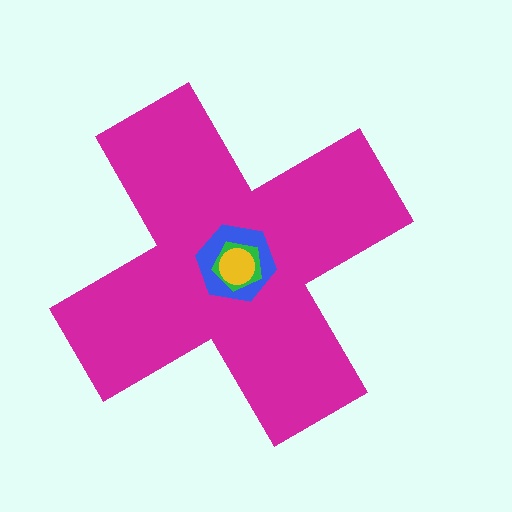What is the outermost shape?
The magenta cross.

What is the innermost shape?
The yellow circle.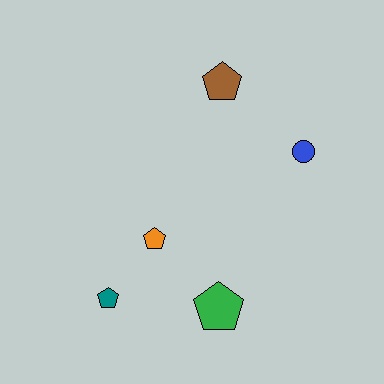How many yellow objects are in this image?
There are no yellow objects.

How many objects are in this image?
There are 5 objects.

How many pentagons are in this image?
There are 4 pentagons.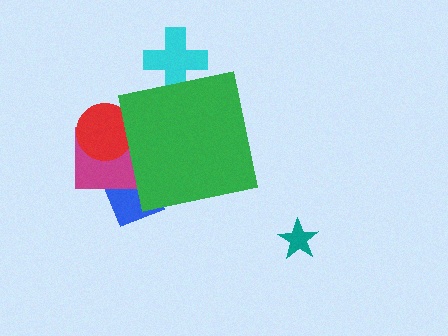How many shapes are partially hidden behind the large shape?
4 shapes are partially hidden.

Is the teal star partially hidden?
No, the teal star is fully visible.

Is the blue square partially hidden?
Yes, the blue square is partially hidden behind the green square.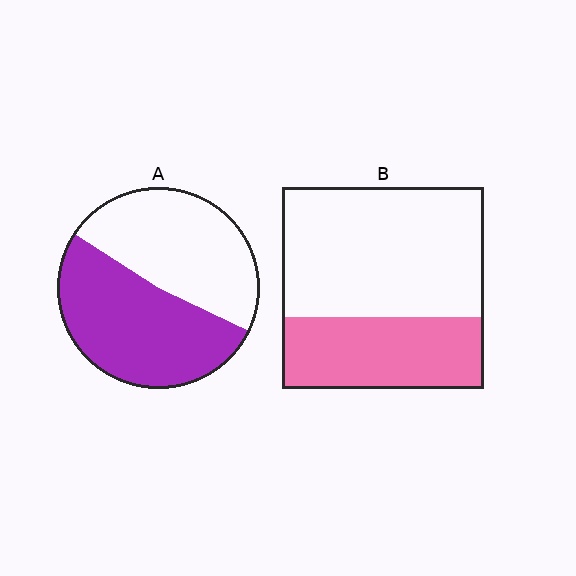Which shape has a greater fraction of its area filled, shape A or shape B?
Shape A.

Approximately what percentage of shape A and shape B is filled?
A is approximately 50% and B is approximately 35%.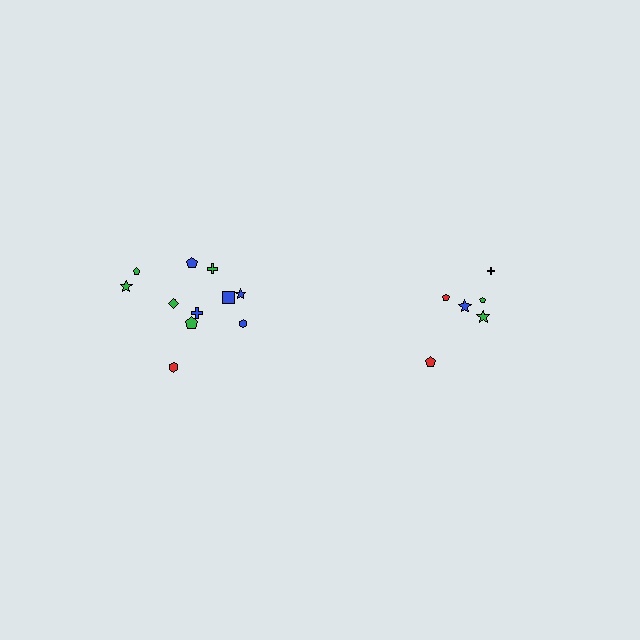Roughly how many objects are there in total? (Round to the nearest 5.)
Roughly 20 objects in total.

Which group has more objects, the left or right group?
The left group.